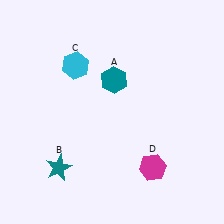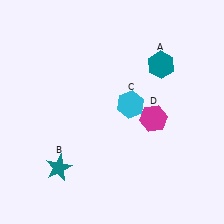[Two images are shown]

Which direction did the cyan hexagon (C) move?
The cyan hexagon (C) moved right.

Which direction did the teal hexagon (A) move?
The teal hexagon (A) moved right.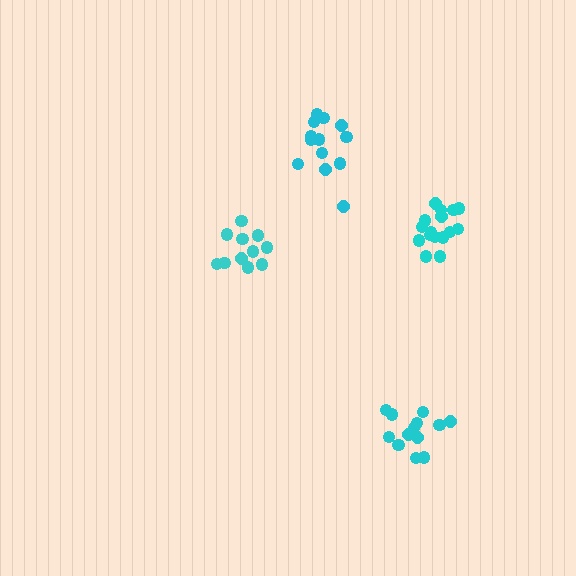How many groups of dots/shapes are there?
There are 4 groups.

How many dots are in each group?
Group 1: 16 dots, Group 2: 13 dots, Group 3: 12 dots, Group 4: 13 dots (54 total).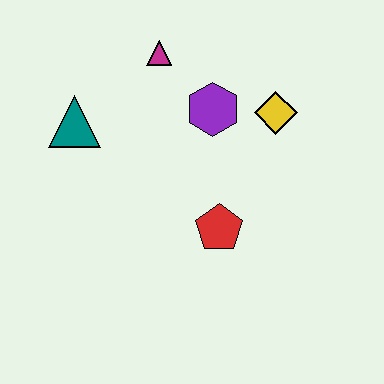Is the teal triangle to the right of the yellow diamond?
No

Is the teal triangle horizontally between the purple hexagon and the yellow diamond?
No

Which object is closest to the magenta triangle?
The purple hexagon is closest to the magenta triangle.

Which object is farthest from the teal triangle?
The yellow diamond is farthest from the teal triangle.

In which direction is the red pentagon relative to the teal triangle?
The red pentagon is to the right of the teal triangle.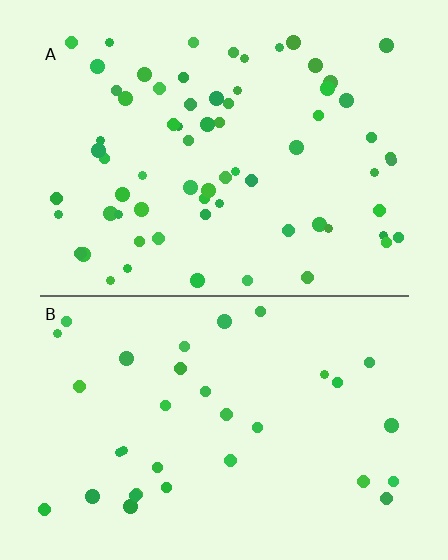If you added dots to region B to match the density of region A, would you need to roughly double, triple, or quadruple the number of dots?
Approximately double.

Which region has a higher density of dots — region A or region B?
A (the top).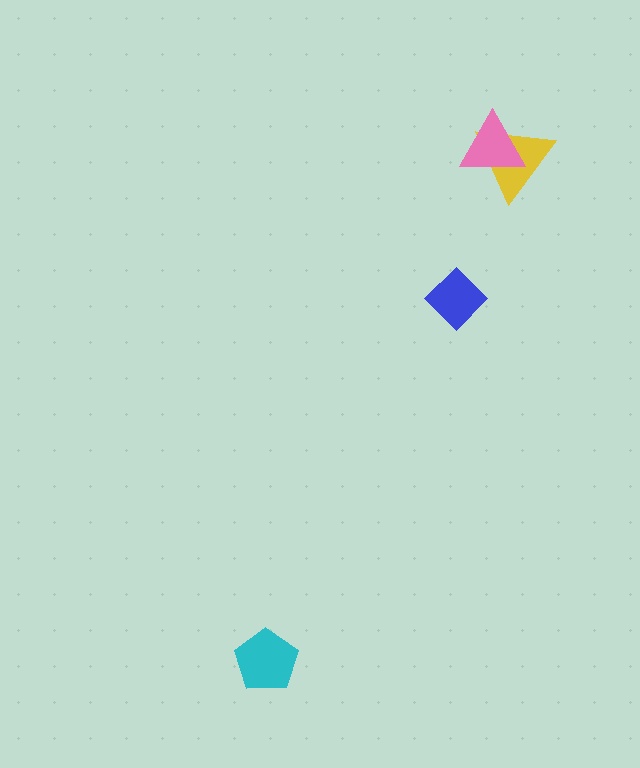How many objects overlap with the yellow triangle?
1 object overlaps with the yellow triangle.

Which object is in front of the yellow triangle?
The pink triangle is in front of the yellow triangle.